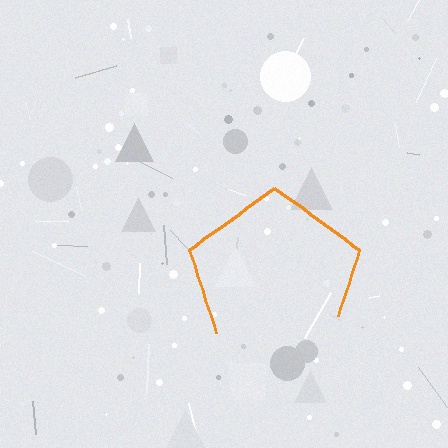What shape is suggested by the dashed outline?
The dashed outline suggests a pentagon.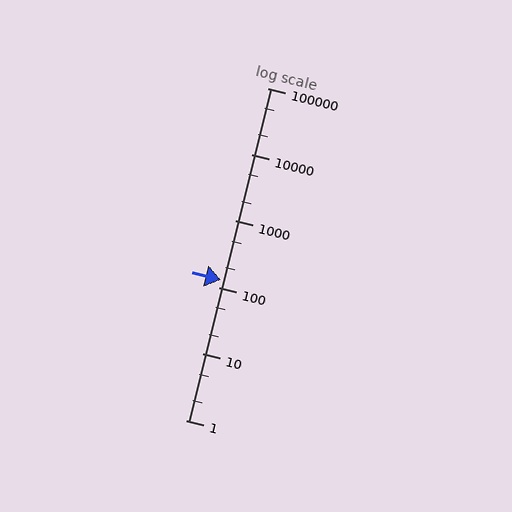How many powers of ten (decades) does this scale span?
The scale spans 5 decades, from 1 to 100000.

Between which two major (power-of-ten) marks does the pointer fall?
The pointer is between 100 and 1000.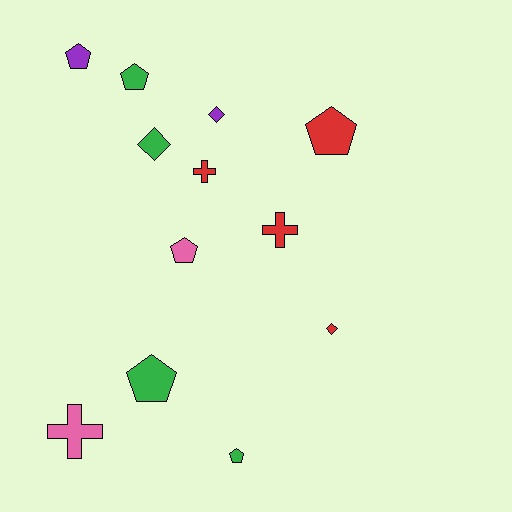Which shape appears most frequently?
Pentagon, with 6 objects.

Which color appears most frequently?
Green, with 4 objects.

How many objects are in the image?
There are 12 objects.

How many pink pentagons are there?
There is 1 pink pentagon.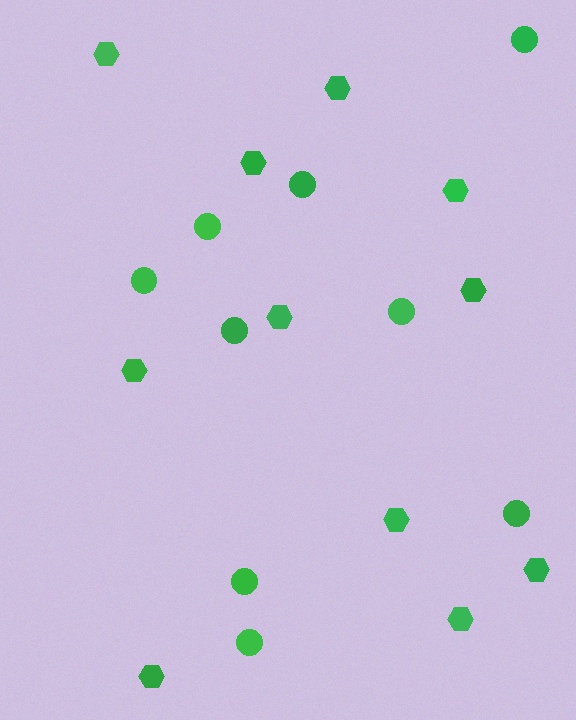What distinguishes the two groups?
There are 2 groups: one group of hexagons (11) and one group of circles (9).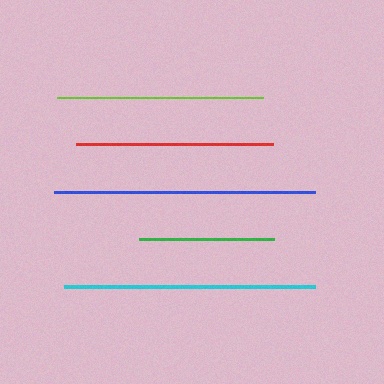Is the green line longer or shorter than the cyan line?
The cyan line is longer than the green line.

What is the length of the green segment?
The green segment is approximately 134 pixels long.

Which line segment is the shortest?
The green line is the shortest at approximately 134 pixels.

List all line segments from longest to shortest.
From longest to shortest: blue, cyan, lime, red, green.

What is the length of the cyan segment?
The cyan segment is approximately 251 pixels long.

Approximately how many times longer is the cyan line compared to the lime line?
The cyan line is approximately 1.2 times the length of the lime line.